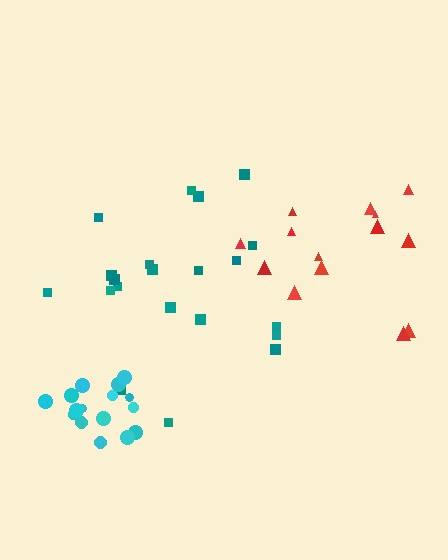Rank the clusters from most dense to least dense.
cyan, teal, red.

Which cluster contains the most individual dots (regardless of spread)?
Teal (21).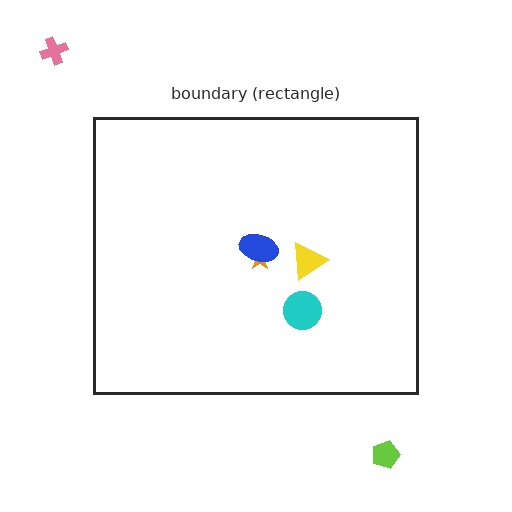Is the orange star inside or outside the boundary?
Inside.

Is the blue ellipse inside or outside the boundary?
Inside.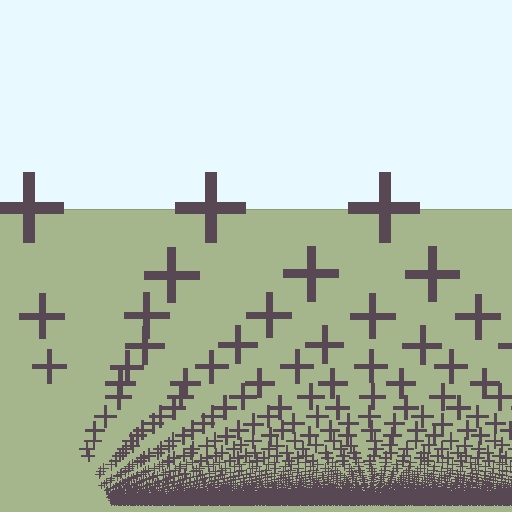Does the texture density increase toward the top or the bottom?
Density increases toward the bottom.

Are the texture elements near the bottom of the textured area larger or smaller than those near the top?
Smaller. The gradient is inverted — elements near the bottom are smaller and denser.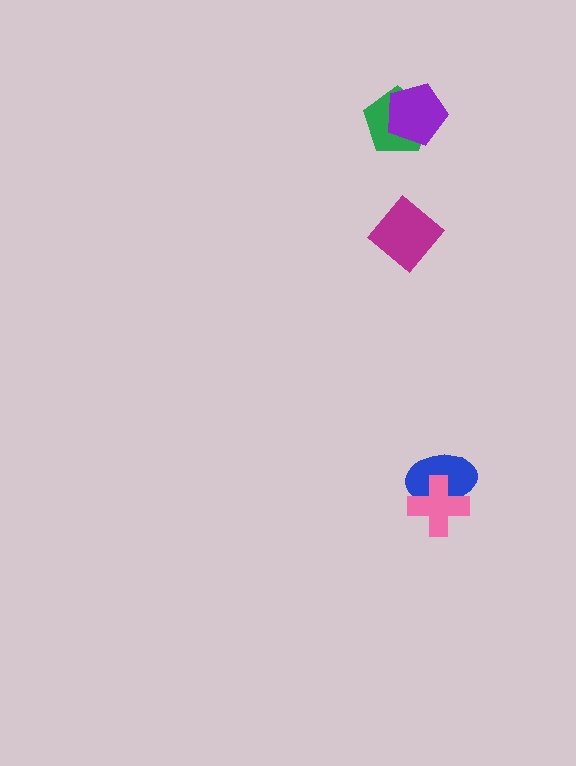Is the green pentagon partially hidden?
Yes, it is partially covered by another shape.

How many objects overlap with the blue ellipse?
1 object overlaps with the blue ellipse.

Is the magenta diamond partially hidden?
No, no other shape covers it.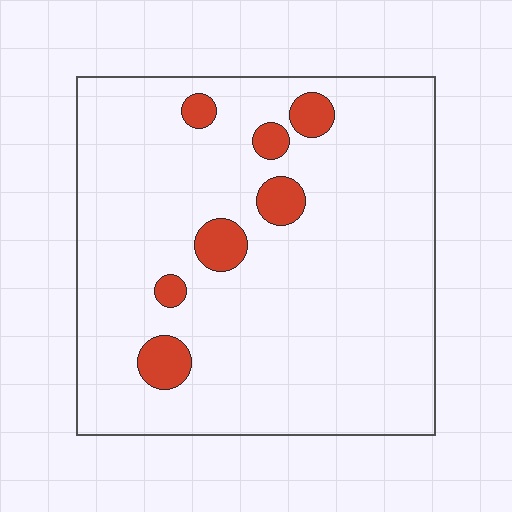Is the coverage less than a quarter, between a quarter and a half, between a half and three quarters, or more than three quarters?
Less than a quarter.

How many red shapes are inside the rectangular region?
7.